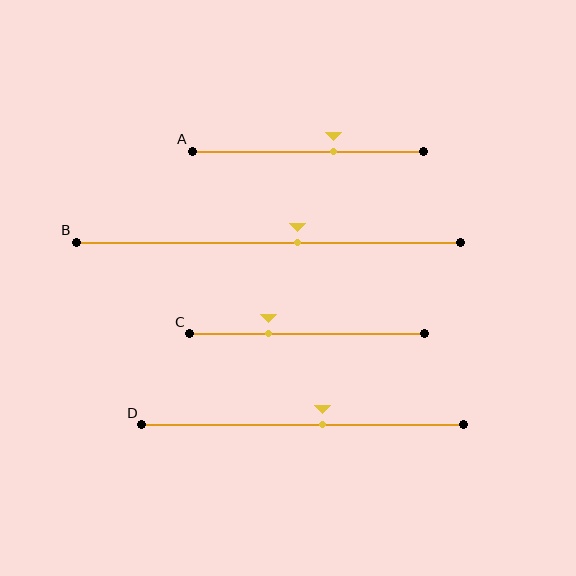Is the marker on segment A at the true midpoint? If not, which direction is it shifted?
No, the marker on segment A is shifted to the right by about 11% of the segment length.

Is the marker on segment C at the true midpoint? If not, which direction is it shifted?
No, the marker on segment C is shifted to the left by about 16% of the segment length.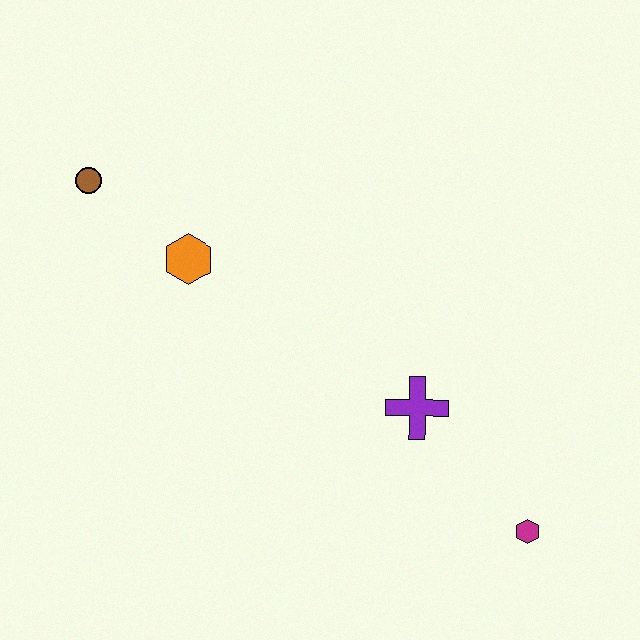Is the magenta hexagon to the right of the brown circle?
Yes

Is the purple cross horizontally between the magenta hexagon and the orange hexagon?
Yes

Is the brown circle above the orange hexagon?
Yes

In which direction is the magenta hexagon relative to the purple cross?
The magenta hexagon is below the purple cross.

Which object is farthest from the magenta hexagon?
The brown circle is farthest from the magenta hexagon.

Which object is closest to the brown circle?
The orange hexagon is closest to the brown circle.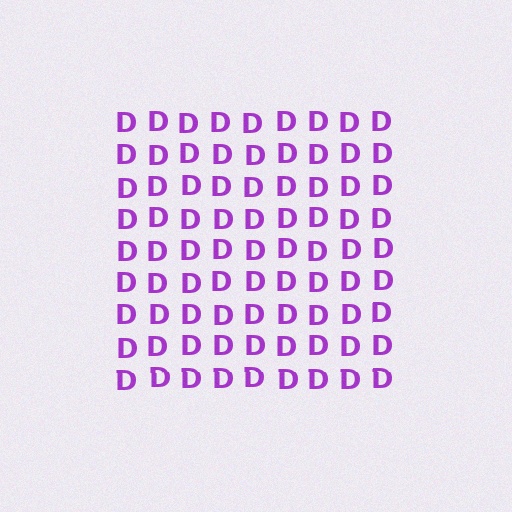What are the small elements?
The small elements are letter D's.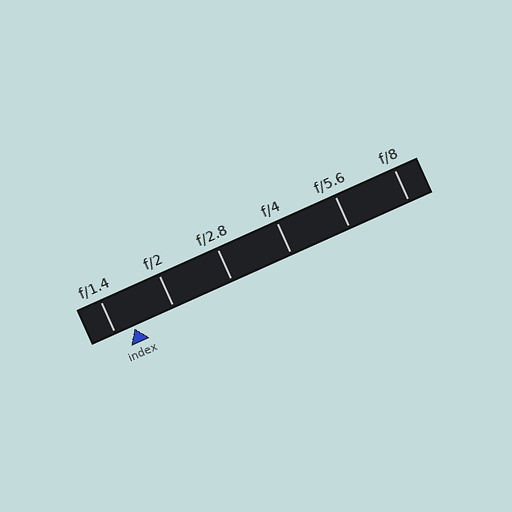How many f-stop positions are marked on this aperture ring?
There are 6 f-stop positions marked.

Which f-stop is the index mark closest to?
The index mark is closest to f/1.4.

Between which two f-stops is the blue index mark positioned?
The index mark is between f/1.4 and f/2.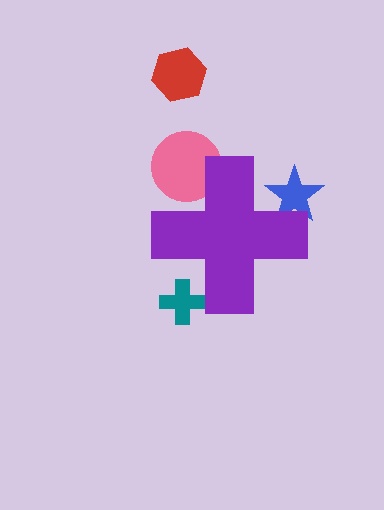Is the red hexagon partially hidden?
No, the red hexagon is fully visible.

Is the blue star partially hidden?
Yes, the blue star is partially hidden behind the purple cross.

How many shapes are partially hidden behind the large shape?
3 shapes are partially hidden.